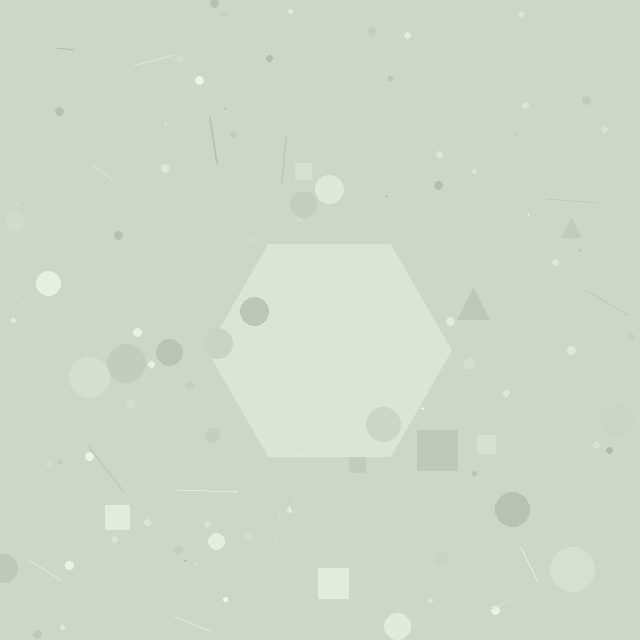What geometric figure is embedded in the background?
A hexagon is embedded in the background.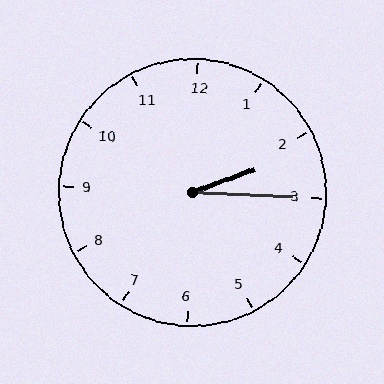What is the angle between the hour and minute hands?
Approximately 22 degrees.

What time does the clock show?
2:15.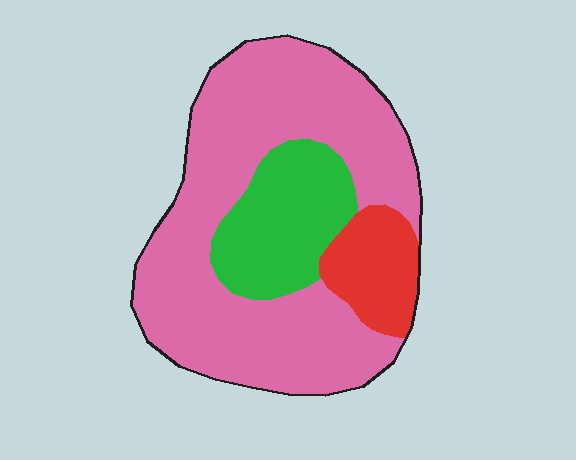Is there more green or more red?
Green.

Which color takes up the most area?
Pink, at roughly 70%.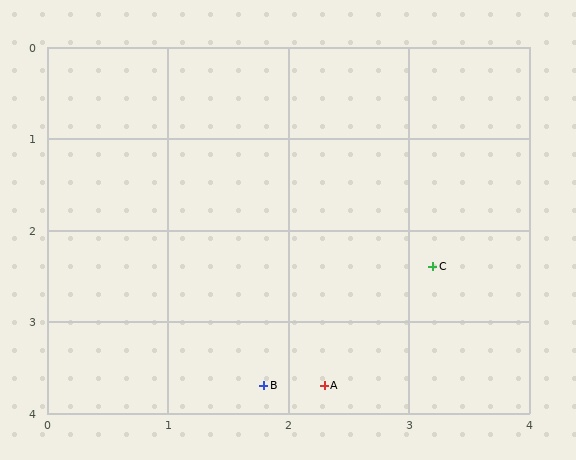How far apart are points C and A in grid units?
Points C and A are about 1.6 grid units apart.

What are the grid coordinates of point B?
Point B is at approximately (1.8, 3.7).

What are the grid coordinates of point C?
Point C is at approximately (3.2, 2.4).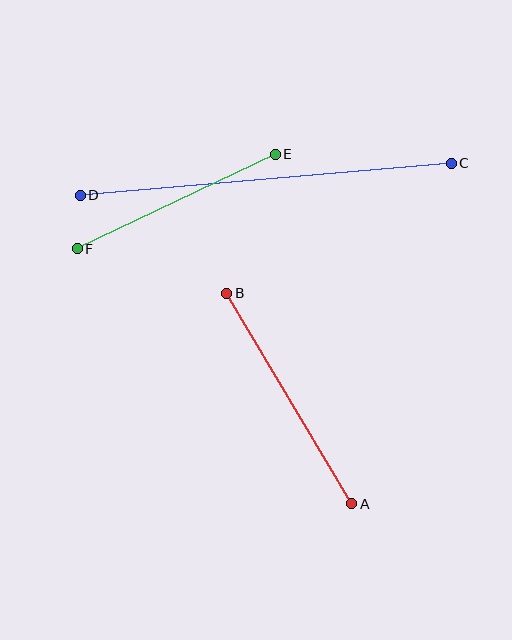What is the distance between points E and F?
The distance is approximately 219 pixels.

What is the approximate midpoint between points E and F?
The midpoint is at approximately (176, 201) pixels.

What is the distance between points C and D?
The distance is approximately 372 pixels.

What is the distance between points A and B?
The distance is approximately 245 pixels.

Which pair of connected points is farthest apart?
Points C and D are farthest apart.